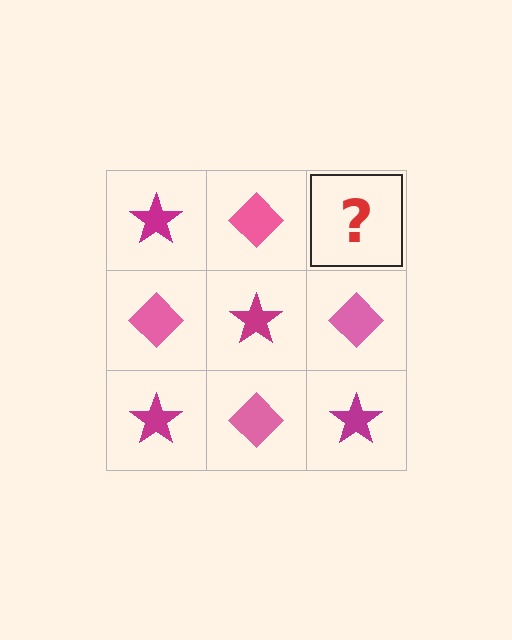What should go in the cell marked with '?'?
The missing cell should contain a magenta star.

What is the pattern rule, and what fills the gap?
The rule is that it alternates magenta star and pink diamond in a checkerboard pattern. The gap should be filled with a magenta star.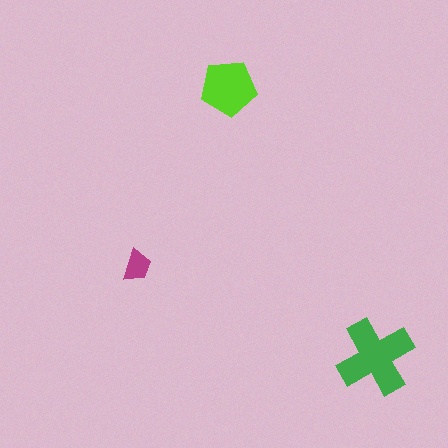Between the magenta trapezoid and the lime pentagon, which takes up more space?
The lime pentagon.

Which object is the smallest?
The magenta trapezoid.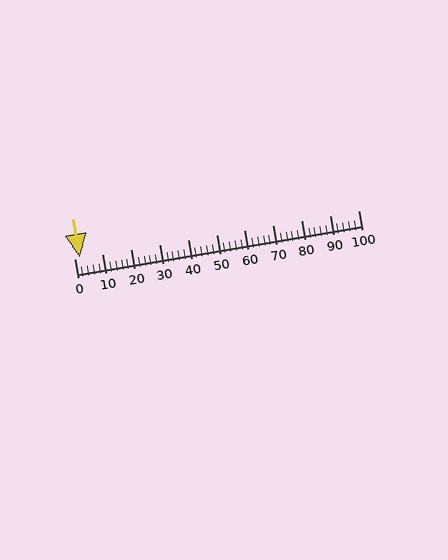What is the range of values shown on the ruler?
The ruler shows values from 0 to 100.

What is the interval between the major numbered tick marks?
The major tick marks are spaced 10 units apart.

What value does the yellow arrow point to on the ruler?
The yellow arrow points to approximately 2.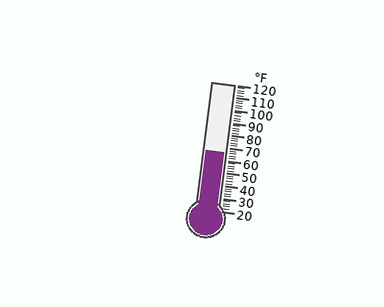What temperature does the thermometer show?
The thermometer shows approximately 66°F.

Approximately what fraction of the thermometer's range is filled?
The thermometer is filled to approximately 45% of its range.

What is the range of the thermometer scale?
The thermometer scale ranges from 20°F to 120°F.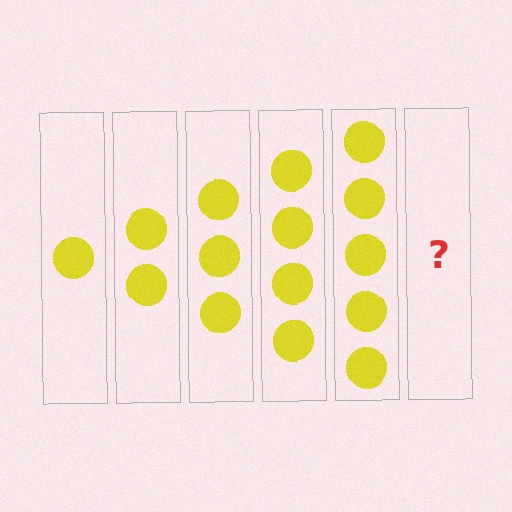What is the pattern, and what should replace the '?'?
The pattern is that each step adds one more circle. The '?' should be 6 circles.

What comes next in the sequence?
The next element should be 6 circles.